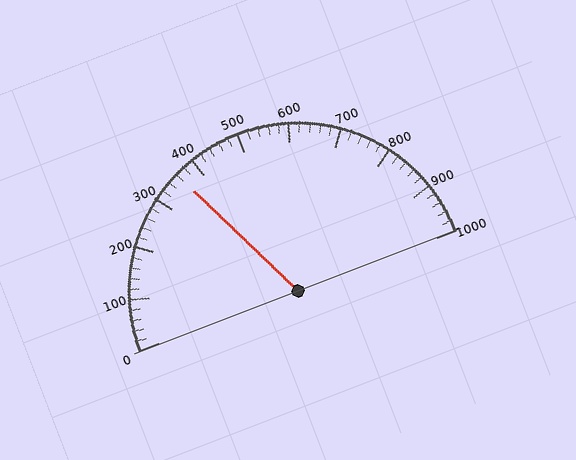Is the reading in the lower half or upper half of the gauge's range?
The reading is in the lower half of the range (0 to 1000).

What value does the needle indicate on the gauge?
The needle indicates approximately 360.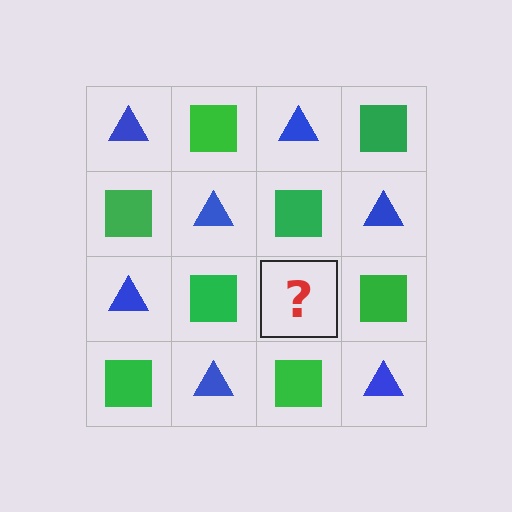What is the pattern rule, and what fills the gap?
The rule is that it alternates blue triangle and green square in a checkerboard pattern. The gap should be filled with a blue triangle.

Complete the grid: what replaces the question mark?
The question mark should be replaced with a blue triangle.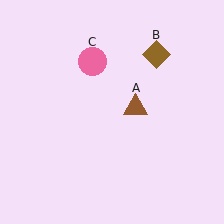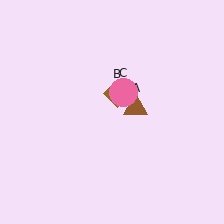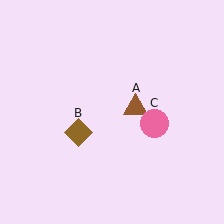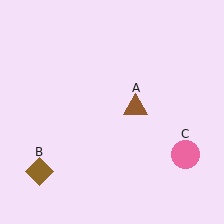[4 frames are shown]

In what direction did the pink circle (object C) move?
The pink circle (object C) moved down and to the right.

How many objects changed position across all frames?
2 objects changed position: brown diamond (object B), pink circle (object C).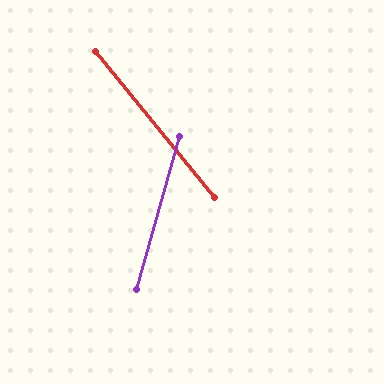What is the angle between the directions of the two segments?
Approximately 55 degrees.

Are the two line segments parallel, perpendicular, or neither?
Neither parallel nor perpendicular — they differ by about 55°.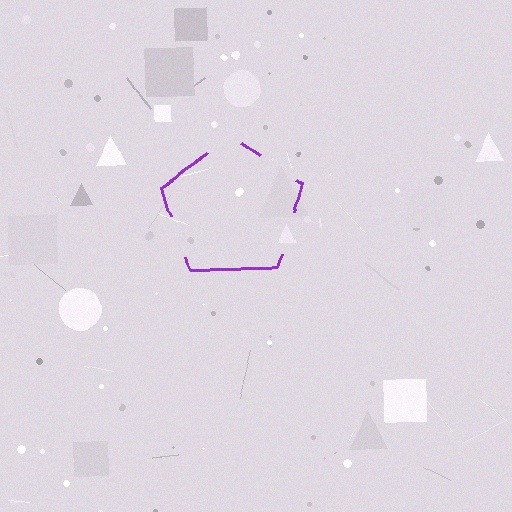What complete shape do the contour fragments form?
The contour fragments form a pentagon.